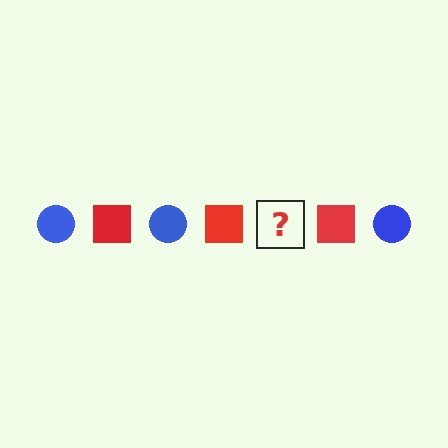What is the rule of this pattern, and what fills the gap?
The rule is that the pattern alternates between blue circle and red square. The gap should be filled with a blue circle.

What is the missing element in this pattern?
The missing element is a blue circle.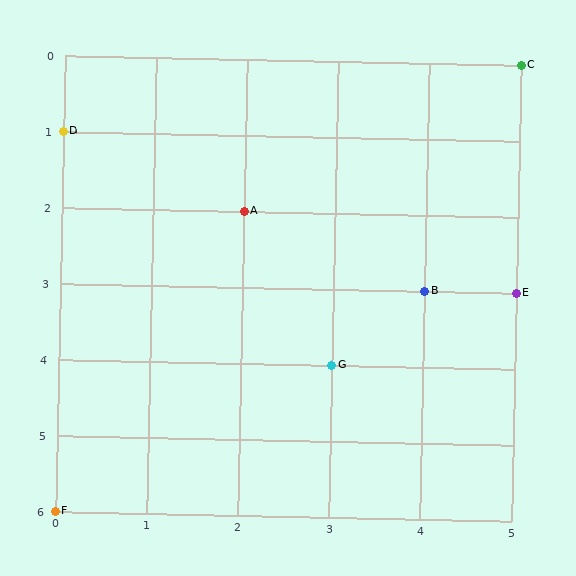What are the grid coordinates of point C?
Point C is at grid coordinates (5, 0).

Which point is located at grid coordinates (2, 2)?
Point A is at (2, 2).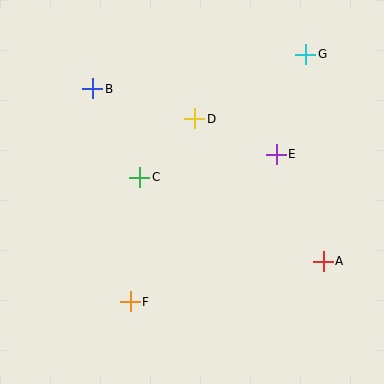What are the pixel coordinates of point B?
Point B is at (93, 89).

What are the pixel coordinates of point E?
Point E is at (276, 154).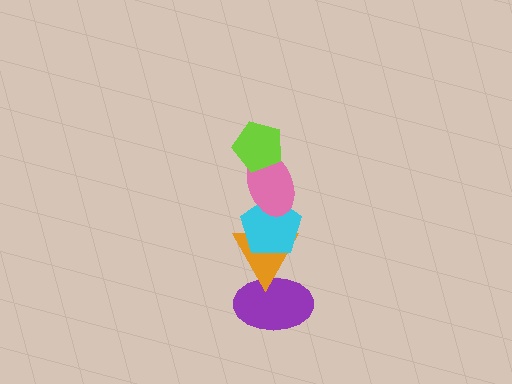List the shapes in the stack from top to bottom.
From top to bottom: the lime pentagon, the pink ellipse, the cyan pentagon, the orange triangle, the purple ellipse.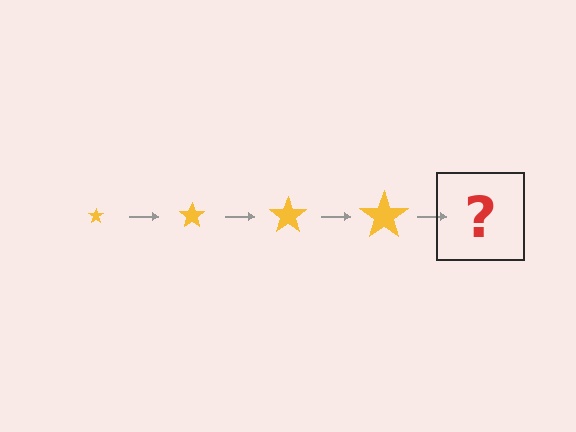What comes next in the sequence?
The next element should be a yellow star, larger than the previous one.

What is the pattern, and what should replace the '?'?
The pattern is that the star gets progressively larger each step. The '?' should be a yellow star, larger than the previous one.